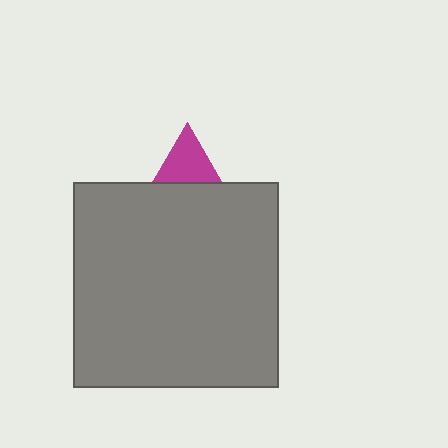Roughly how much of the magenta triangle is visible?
A small part of it is visible (roughly 31%).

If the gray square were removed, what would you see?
You would see the complete magenta triangle.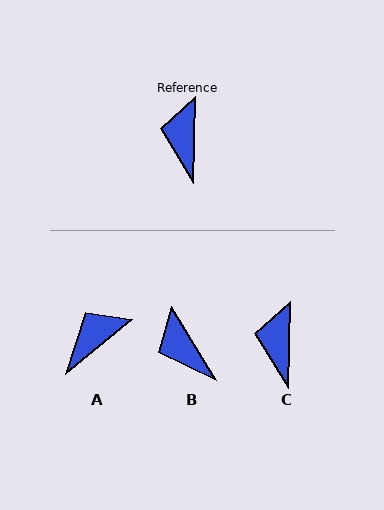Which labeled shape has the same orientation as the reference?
C.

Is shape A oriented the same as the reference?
No, it is off by about 50 degrees.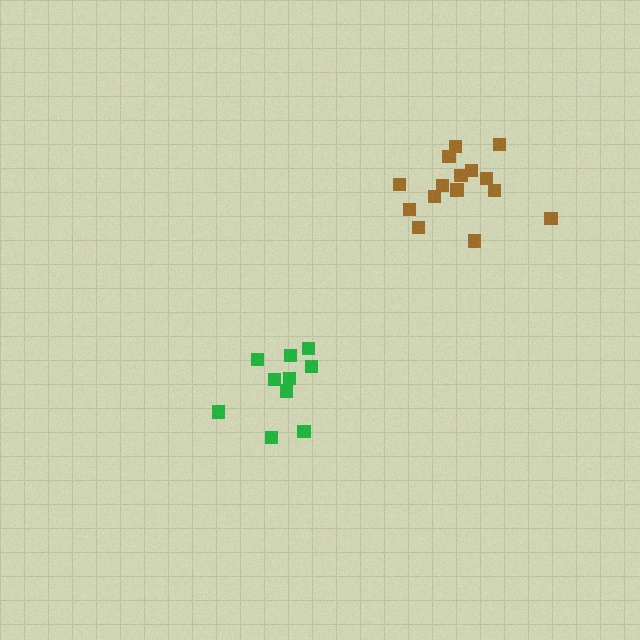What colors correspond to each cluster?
The clusters are colored: green, brown.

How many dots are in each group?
Group 1: 10 dots, Group 2: 15 dots (25 total).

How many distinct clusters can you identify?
There are 2 distinct clusters.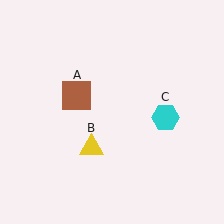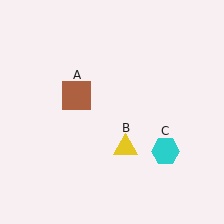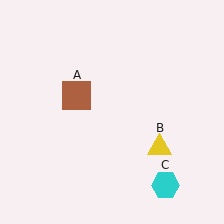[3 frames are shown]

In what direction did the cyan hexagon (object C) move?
The cyan hexagon (object C) moved down.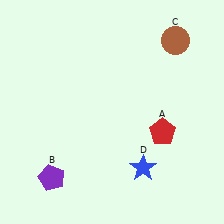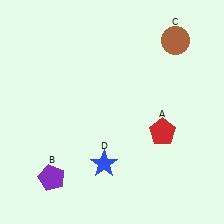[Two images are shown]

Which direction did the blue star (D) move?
The blue star (D) moved left.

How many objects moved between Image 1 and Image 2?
1 object moved between the two images.